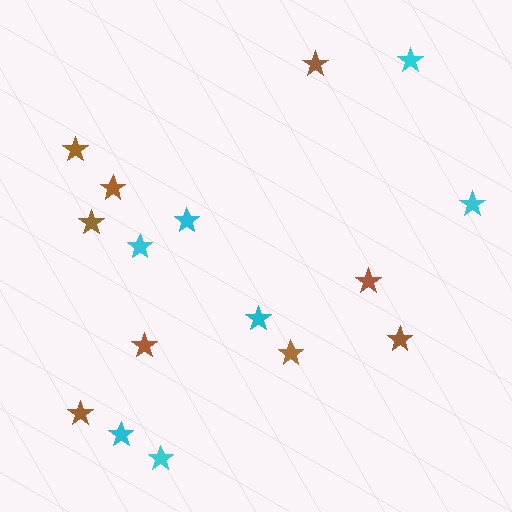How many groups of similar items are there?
There are 2 groups: one group of brown stars (9) and one group of cyan stars (7).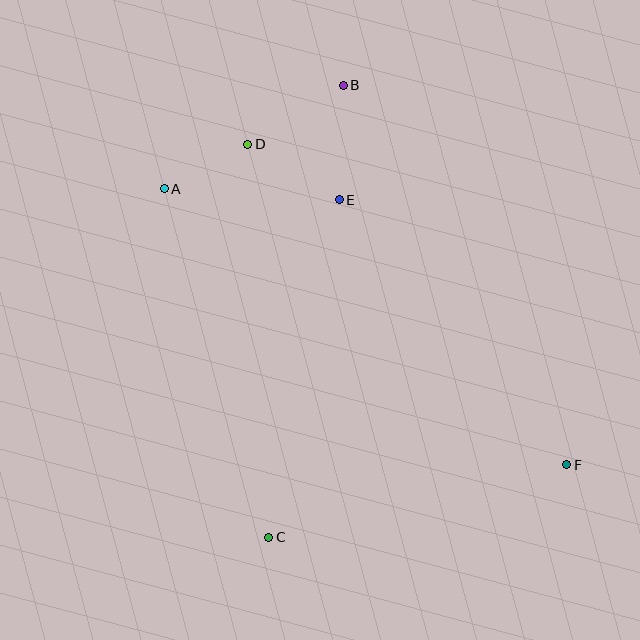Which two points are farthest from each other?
Points A and F are farthest from each other.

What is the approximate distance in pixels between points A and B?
The distance between A and B is approximately 206 pixels.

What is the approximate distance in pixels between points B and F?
The distance between B and F is approximately 441 pixels.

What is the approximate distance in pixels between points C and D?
The distance between C and D is approximately 393 pixels.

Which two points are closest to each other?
Points A and D are closest to each other.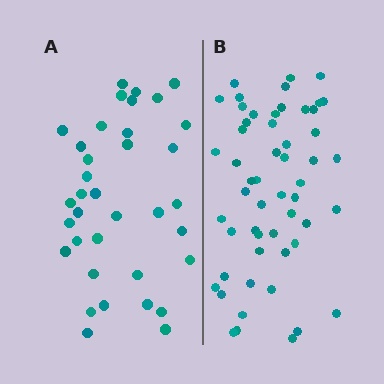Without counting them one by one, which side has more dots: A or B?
Region B (the right region) has more dots.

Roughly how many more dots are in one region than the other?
Region B has approximately 20 more dots than region A.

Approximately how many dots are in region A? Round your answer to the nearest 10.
About 40 dots. (The exact count is 36, which rounds to 40.)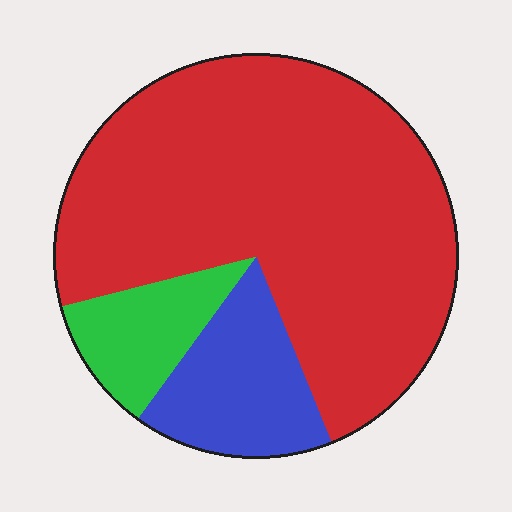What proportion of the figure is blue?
Blue takes up less than a sixth of the figure.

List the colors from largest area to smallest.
From largest to smallest: red, blue, green.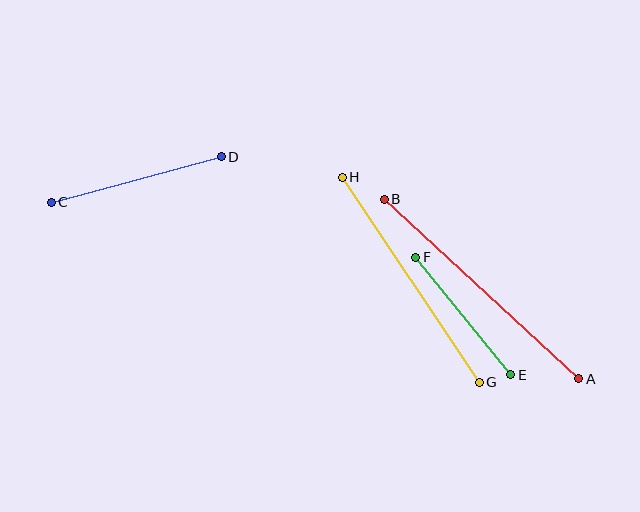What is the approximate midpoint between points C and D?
The midpoint is at approximately (136, 180) pixels.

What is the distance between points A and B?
The distance is approximately 265 pixels.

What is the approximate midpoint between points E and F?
The midpoint is at approximately (463, 316) pixels.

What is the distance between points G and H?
The distance is approximately 246 pixels.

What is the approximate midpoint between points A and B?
The midpoint is at approximately (482, 289) pixels.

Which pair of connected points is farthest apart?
Points A and B are farthest apart.